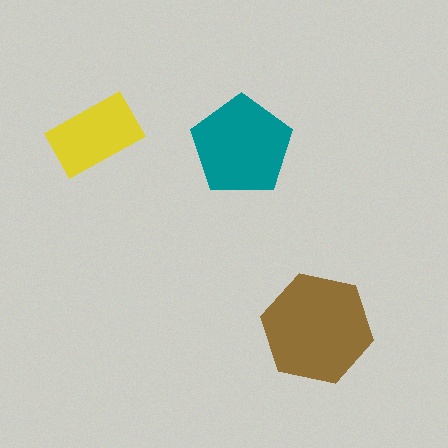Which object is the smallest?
The yellow rectangle.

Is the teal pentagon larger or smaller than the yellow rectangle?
Larger.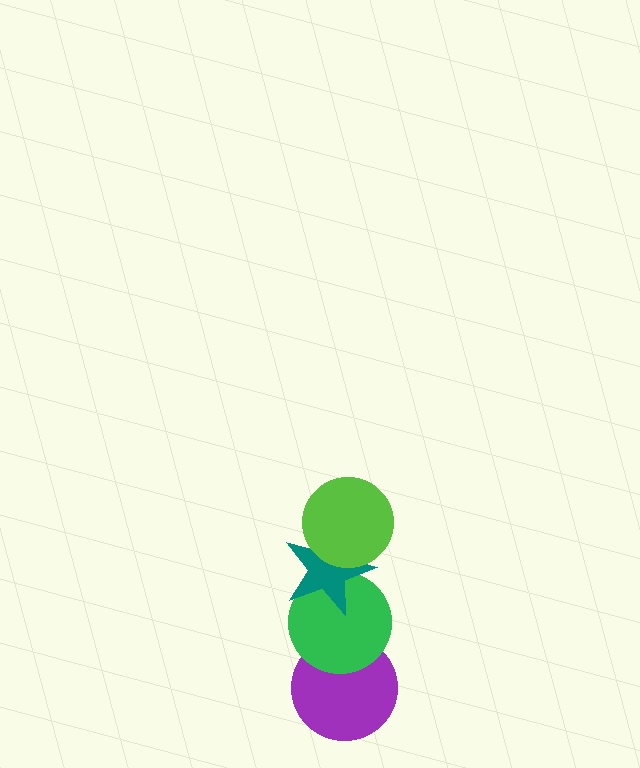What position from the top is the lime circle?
The lime circle is 1st from the top.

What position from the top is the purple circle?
The purple circle is 4th from the top.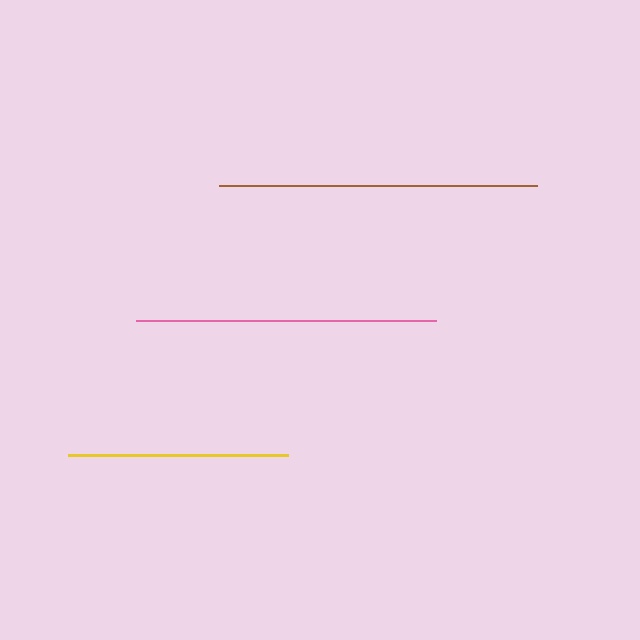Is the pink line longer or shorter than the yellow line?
The pink line is longer than the yellow line.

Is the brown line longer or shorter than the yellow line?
The brown line is longer than the yellow line.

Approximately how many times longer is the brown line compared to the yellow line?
The brown line is approximately 1.4 times the length of the yellow line.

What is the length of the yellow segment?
The yellow segment is approximately 220 pixels long.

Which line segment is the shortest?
The yellow line is the shortest at approximately 220 pixels.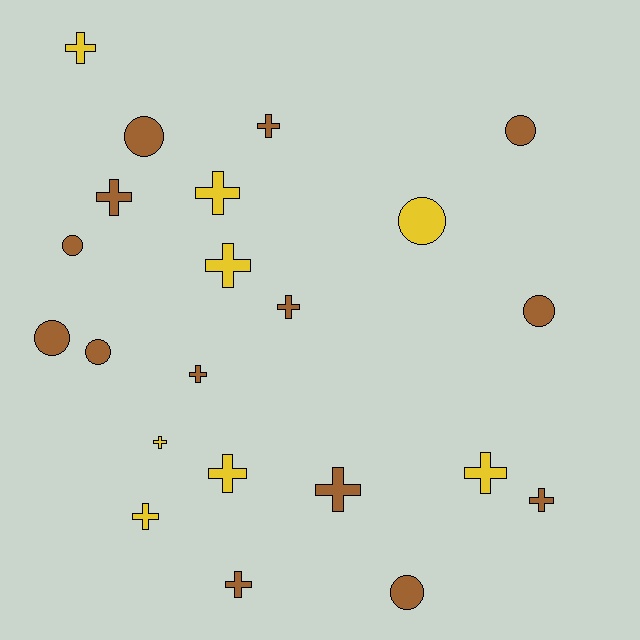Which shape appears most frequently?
Cross, with 14 objects.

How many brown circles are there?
There are 7 brown circles.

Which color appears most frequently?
Brown, with 14 objects.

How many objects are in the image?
There are 22 objects.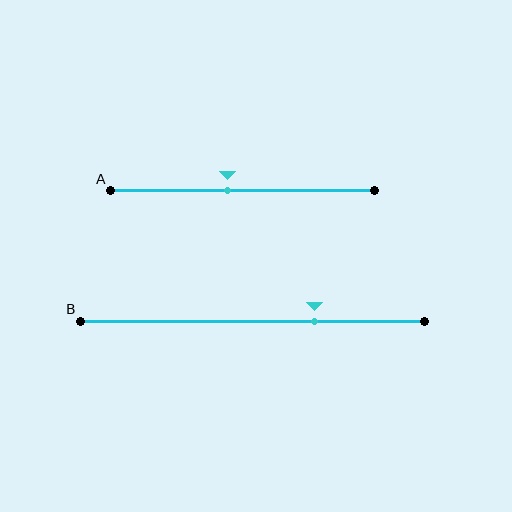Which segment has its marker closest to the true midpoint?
Segment A has its marker closest to the true midpoint.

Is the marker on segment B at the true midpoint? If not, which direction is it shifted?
No, the marker on segment B is shifted to the right by about 18% of the segment length.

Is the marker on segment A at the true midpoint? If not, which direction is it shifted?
No, the marker on segment A is shifted to the left by about 6% of the segment length.